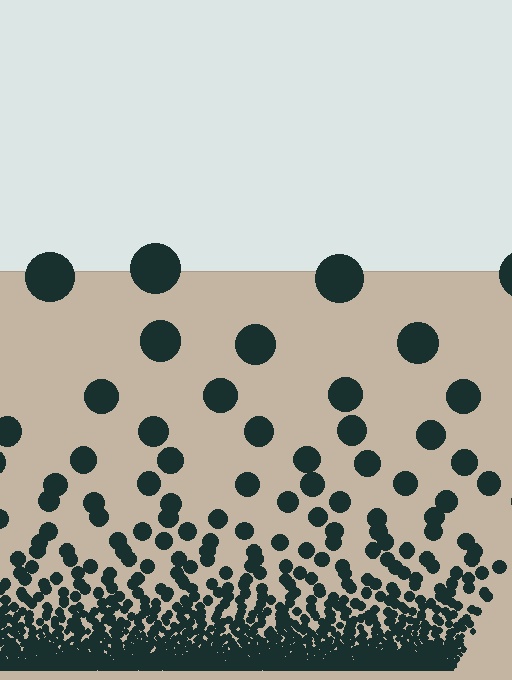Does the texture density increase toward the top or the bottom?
Density increases toward the bottom.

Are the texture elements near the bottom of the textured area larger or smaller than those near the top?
Smaller. The gradient is inverted — elements near the bottom are smaller and denser.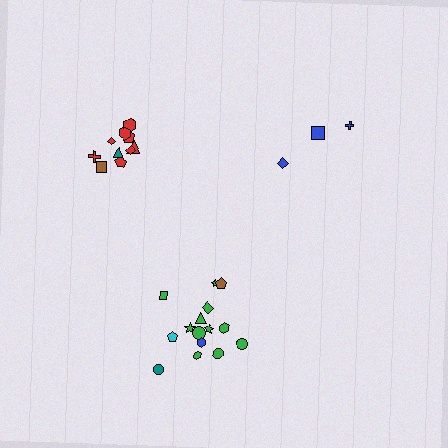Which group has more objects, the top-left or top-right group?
The top-left group.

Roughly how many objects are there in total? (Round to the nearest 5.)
Roughly 30 objects in total.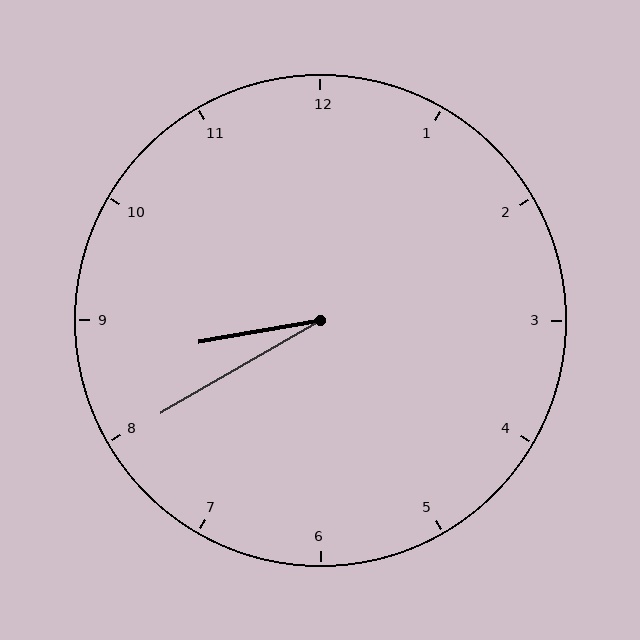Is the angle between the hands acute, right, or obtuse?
It is acute.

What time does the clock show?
8:40.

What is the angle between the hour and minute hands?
Approximately 20 degrees.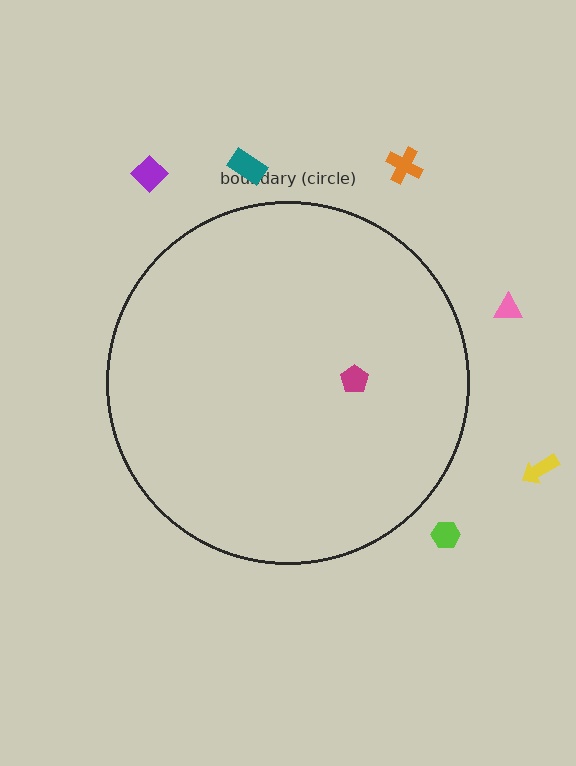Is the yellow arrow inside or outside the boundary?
Outside.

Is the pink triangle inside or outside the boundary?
Outside.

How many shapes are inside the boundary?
1 inside, 6 outside.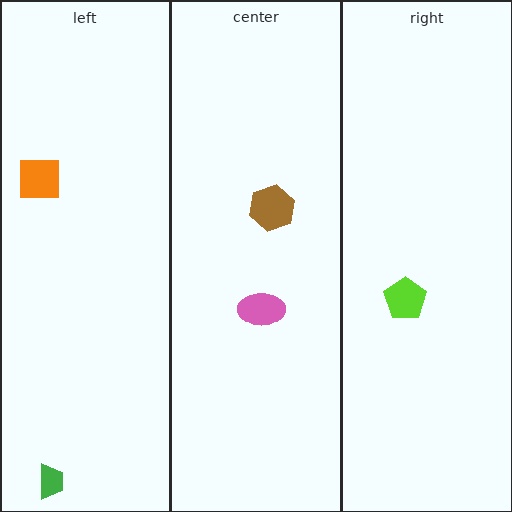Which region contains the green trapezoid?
The left region.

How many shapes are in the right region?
1.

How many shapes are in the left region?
2.